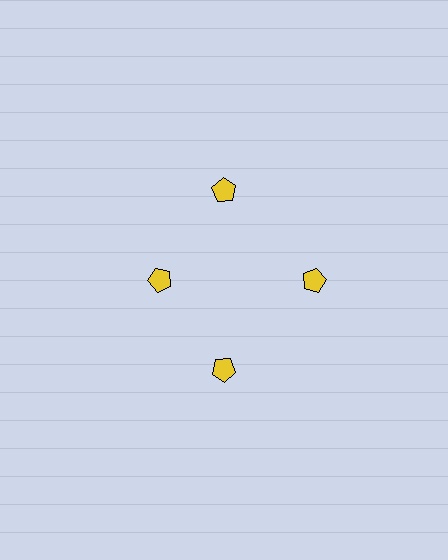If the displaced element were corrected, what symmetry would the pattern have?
It would have 4-fold rotational symmetry — the pattern would map onto itself every 90 degrees.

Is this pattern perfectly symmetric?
No. The 4 yellow pentagons are arranged in a ring, but one element near the 9 o'clock position is pulled inward toward the center, breaking the 4-fold rotational symmetry.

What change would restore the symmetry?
The symmetry would be restored by moving it outward, back onto the ring so that all 4 pentagons sit at equal angles and equal distance from the center.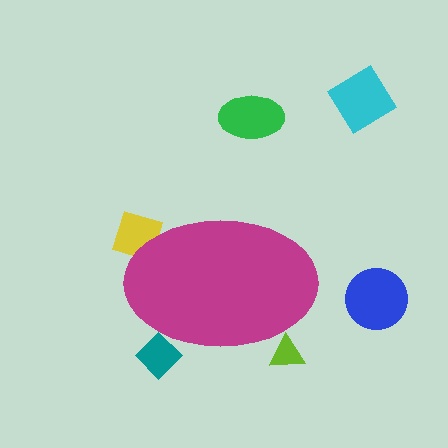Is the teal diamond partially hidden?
Yes, the teal diamond is partially hidden behind the magenta ellipse.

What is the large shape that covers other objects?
A magenta ellipse.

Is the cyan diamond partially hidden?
No, the cyan diamond is fully visible.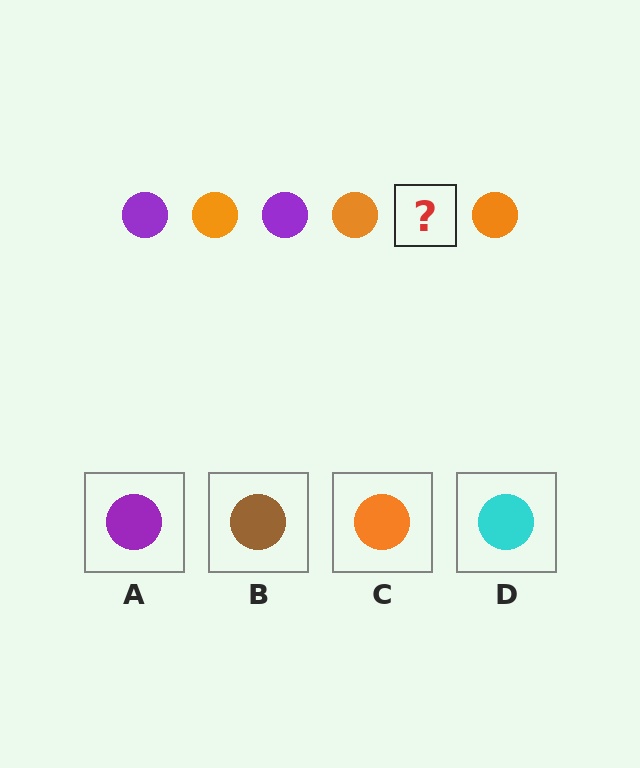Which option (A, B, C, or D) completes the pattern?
A.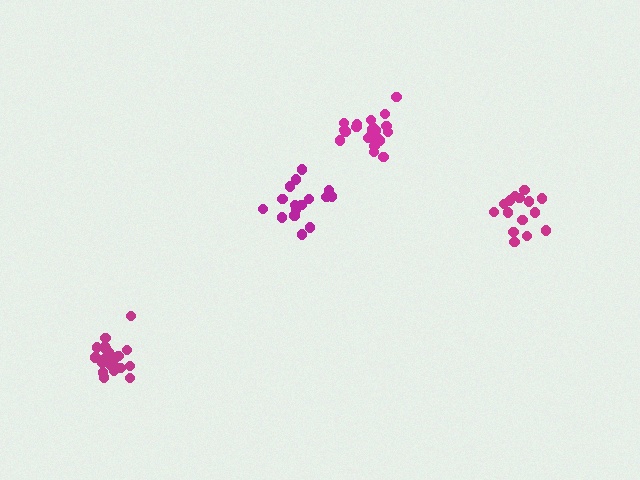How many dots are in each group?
Group 1: 20 dots, Group 2: 16 dots, Group 3: 15 dots, Group 4: 21 dots (72 total).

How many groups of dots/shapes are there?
There are 4 groups.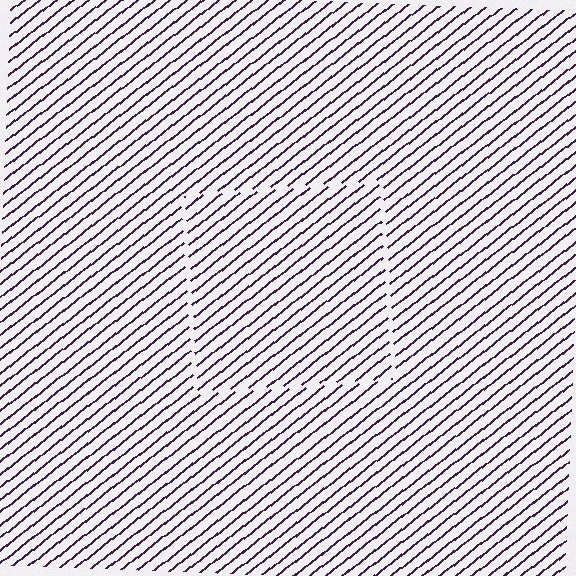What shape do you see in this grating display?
An illusory square. The interior of the shape contains the same grating, shifted by half a period — the contour is defined by the phase discontinuity where line-ends from the inner and outer gratings abut.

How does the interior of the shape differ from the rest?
The interior of the shape contains the same grating, shifted by half a period — the contour is defined by the phase discontinuity where line-ends from the inner and outer gratings abut.